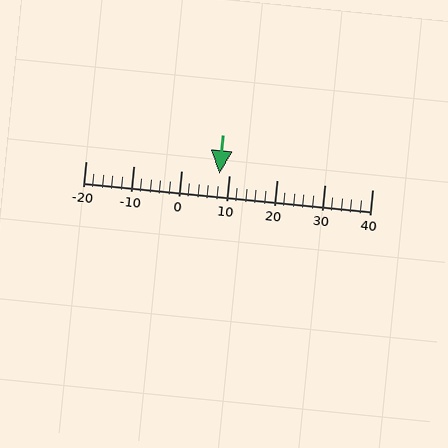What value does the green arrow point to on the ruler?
The green arrow points to approximately 8.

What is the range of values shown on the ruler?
The ruler shows values from -20 to 40.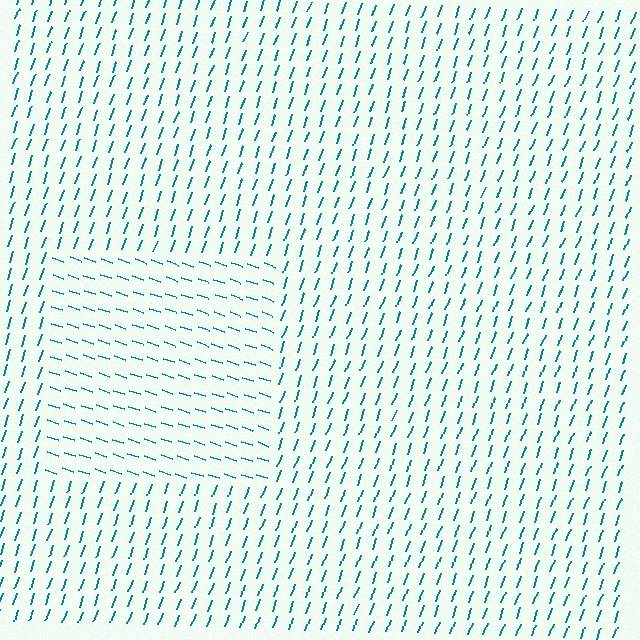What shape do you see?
I see a rectangle.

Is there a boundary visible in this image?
Yes, there is a texture boundary formed by a change in line orientation.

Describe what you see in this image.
The image is filled with small teal line segments. A rectangle region in the image has lines oriented differently from the surrounding lines, creating a visible texture boundary.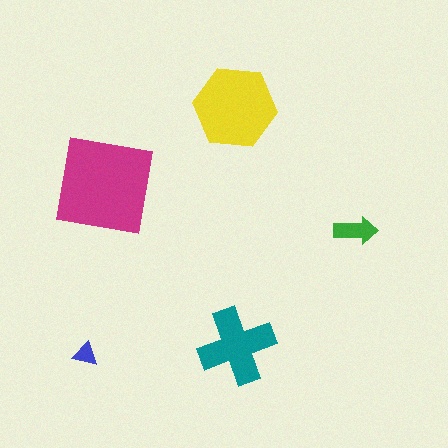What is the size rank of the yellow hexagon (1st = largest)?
2nd.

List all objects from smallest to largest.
The blue triangle, the green arrow, the teal cross, the yellow hexagon, the magenta square.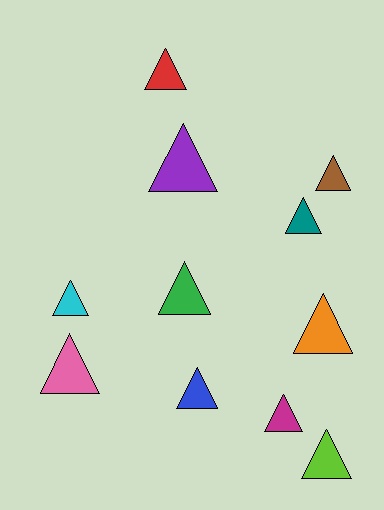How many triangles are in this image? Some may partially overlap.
There are 11 triangles.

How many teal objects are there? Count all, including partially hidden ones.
There is 1 teal object.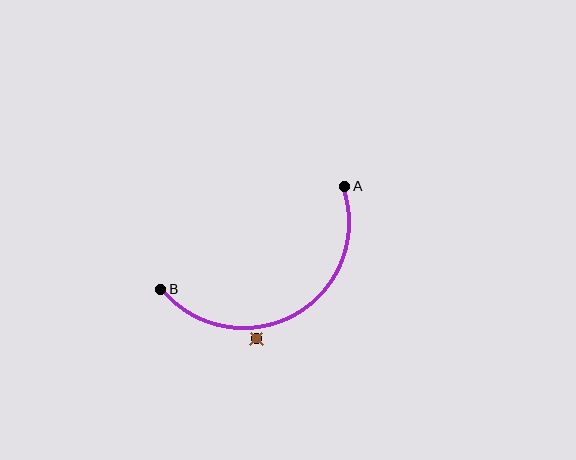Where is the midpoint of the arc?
The arc midpoint is the point on the curve farthest from the straight line joining A and B. It sits below that line.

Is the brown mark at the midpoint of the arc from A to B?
No — the brown mark does not lie on the arc at all. It sits slightly outside the curve.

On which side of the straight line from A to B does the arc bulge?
The arc bulges below the straight line connecting A and B.